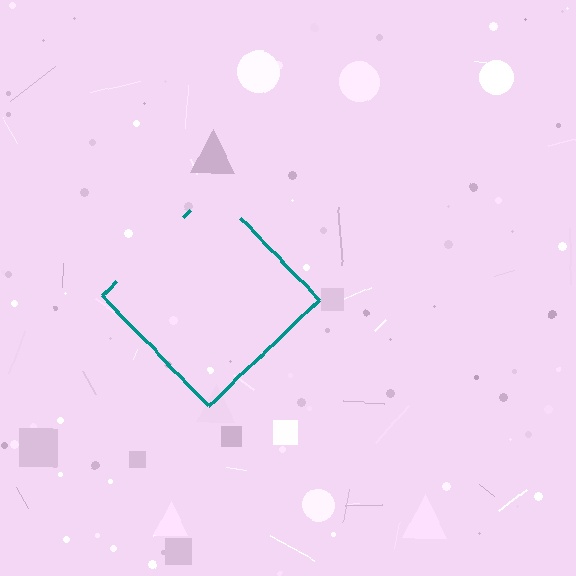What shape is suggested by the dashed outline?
The dashed outline suggests a diamond.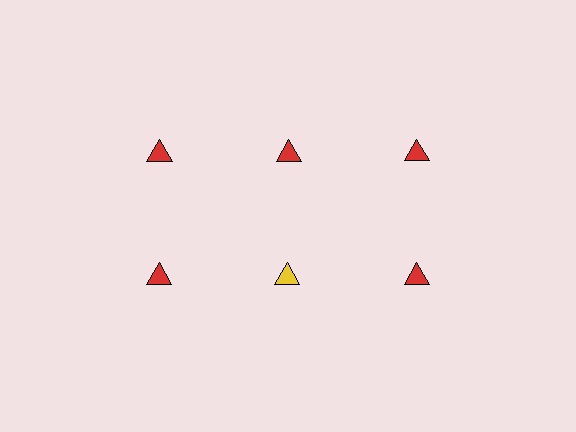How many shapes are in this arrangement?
There are 6 shapes arranged in a grid pattern.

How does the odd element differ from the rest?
It has a different color: yellow instead of red.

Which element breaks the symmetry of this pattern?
The yellow triangle in the second row, second from left column breaks the symmetry. All other shapes are red triangles.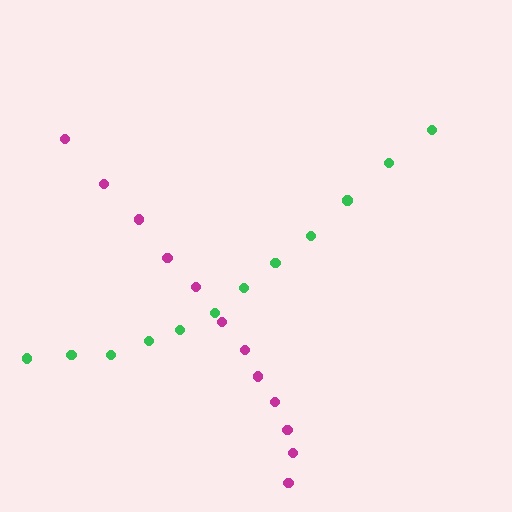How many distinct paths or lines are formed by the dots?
There are 2 distinct paths.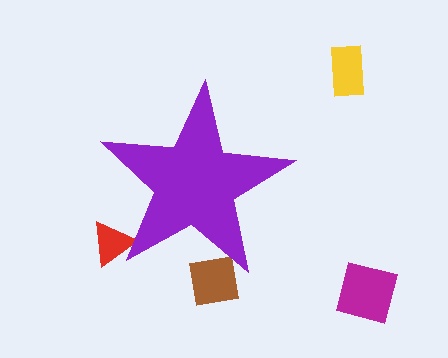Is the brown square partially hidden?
Yes, the brown square is partially hidden behind the purple star.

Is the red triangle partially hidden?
Yes, the red triangle is partially hidden behind the purple star.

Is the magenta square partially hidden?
No, the magenta square is fully visible.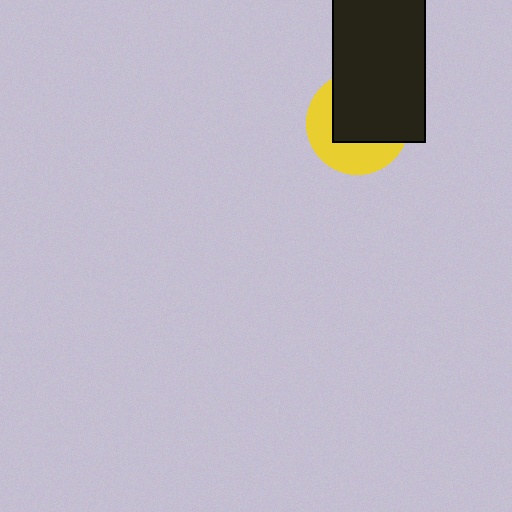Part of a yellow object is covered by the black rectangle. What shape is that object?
It is a circle.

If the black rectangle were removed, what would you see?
You would see the complete yellow circle.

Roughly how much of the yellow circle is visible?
A small part of it is visible (roughly 41%).